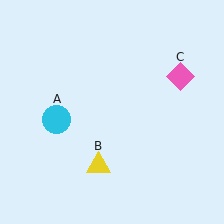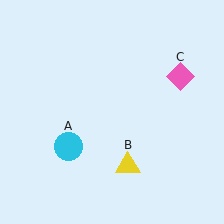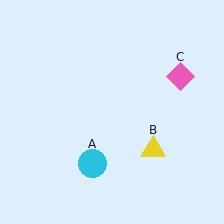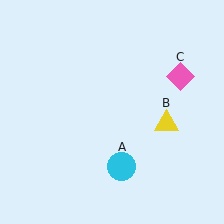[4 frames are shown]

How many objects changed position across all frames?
2 objects changed position: cyan circle (object A), yellow triangle (object B).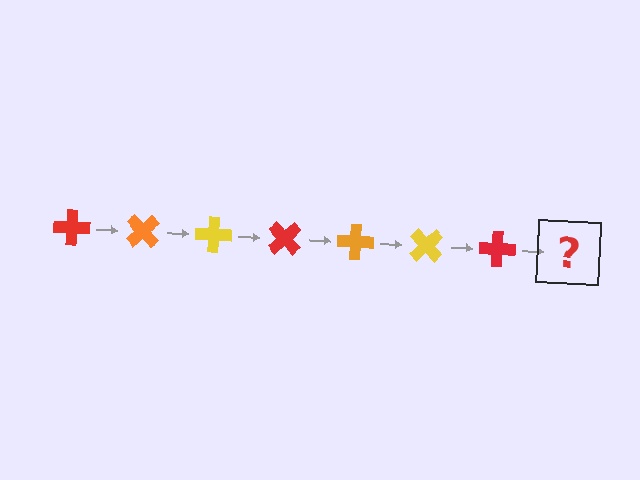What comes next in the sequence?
The next element should be an orange cross, rotated 315 degrees from the start.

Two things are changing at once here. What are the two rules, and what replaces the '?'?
The two rules are that it rotates 45 degrees each step and the color cycles through red, orange, and yellow. The '?' should be an orange cross, rotated 315 degrees from the start.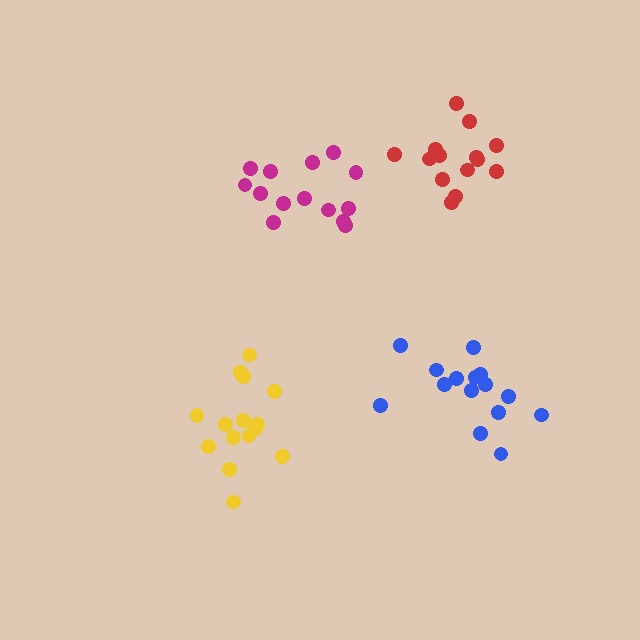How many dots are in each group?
Group 1: 15 dots, Group 2: 15 dots, Group 3: 14 dots, Group 4: 14 dots (58 total).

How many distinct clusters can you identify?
There are 4 distinct clusters.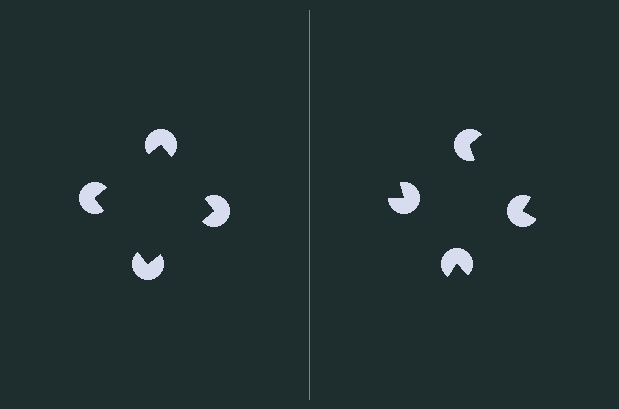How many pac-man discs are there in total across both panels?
8 — 4 on each side.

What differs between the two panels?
The pac-man discs are positioned identically on both sides; only the wedge orientations differ. On the left they align to a square; on the right they are misaligned.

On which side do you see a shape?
An illusory square appears on the left side. On the right side the wedge cuts are rotated, so no coherent shape forms.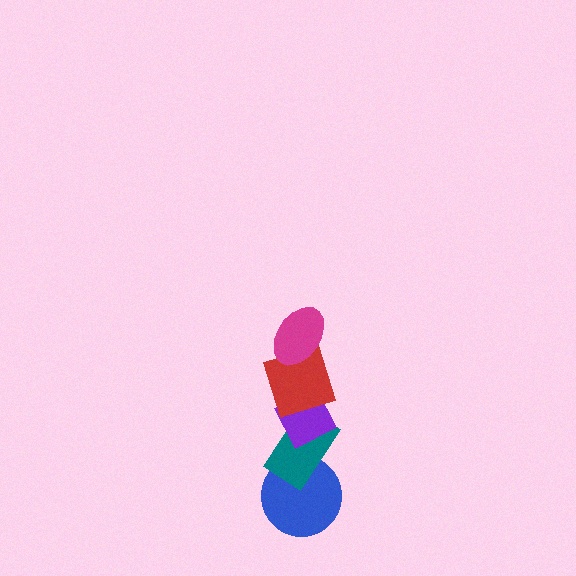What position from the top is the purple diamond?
The purple diamond is 3rd from the top.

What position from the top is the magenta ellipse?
The magenta ellipse is 1st from the top.